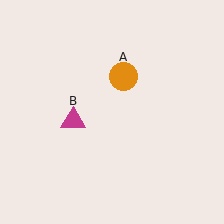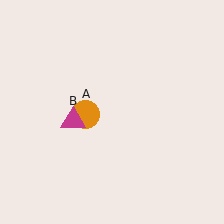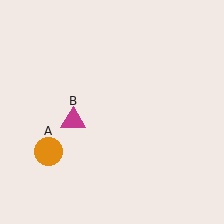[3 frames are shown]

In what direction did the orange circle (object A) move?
The orange circle (object A) moved down and to the left.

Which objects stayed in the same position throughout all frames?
Magenta triangle (object B) remained stationary.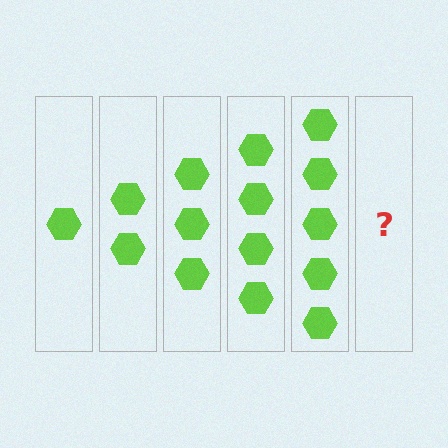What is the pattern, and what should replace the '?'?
The pattern is that each step adds one more hexagon. The '?' should be 6 hexagons.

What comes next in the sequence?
The next element should be 6 hexagons.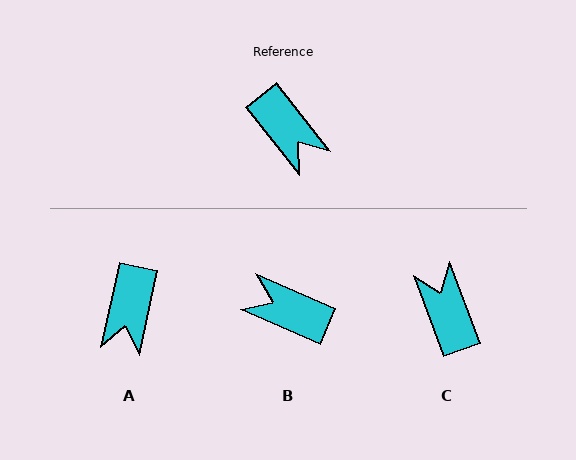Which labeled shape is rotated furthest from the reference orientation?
C, about 162 degrees away.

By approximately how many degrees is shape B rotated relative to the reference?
Approximately 152 degrees clockwise.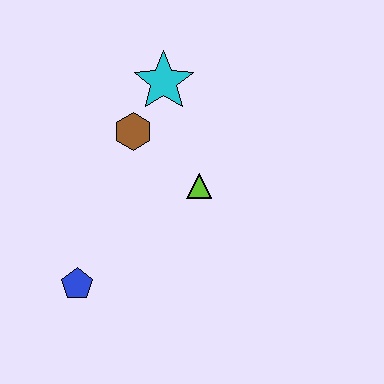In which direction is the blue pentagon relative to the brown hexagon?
The blue pentagon is below the brown hexagon.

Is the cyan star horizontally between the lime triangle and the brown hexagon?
Yes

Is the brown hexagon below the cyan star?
Yes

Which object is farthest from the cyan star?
The blue pentagon is farthest from the cyan star.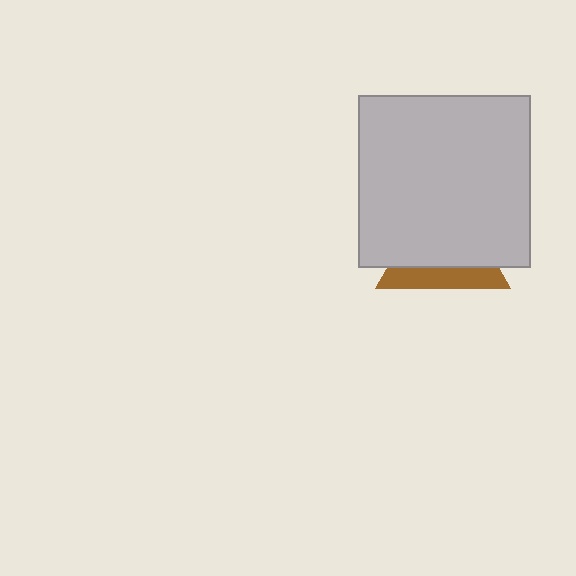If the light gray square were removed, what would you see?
You would see the complete brown triangle.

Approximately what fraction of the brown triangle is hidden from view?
Roughly 66% of the brown triangle is hidden behind the light gray square.